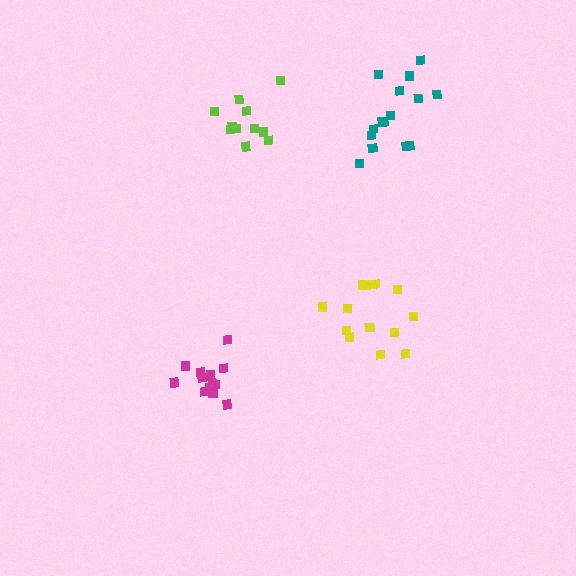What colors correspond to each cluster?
The clusters are colored: magenta, teal, lime, yellow.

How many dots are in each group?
Group 1: 14 dots, Group 2: 15 dots, Group 3: 11 dots, Group 4: 13 dots (53 total).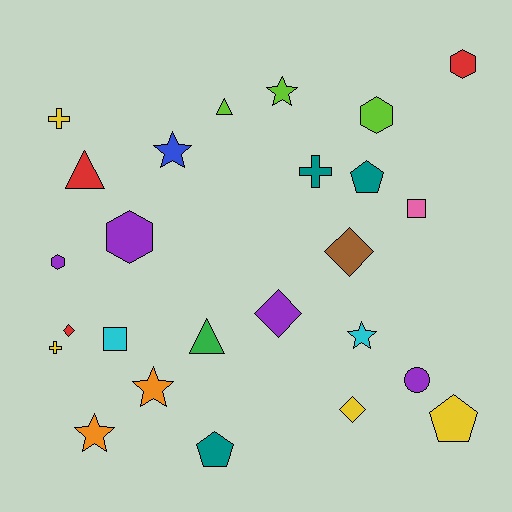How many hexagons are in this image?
There are 4 hexagons.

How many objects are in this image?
There are 25 objects.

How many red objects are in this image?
There are 3 red objects.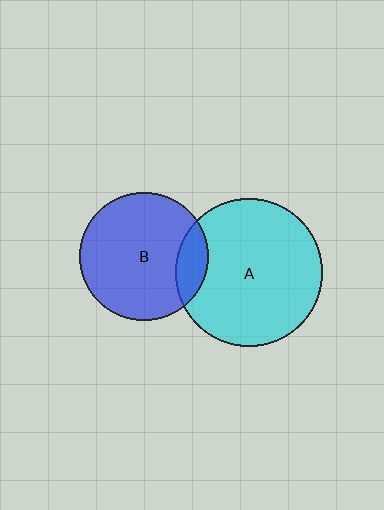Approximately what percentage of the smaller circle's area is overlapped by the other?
Approximately 15%.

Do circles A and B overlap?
Yes.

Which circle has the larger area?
Circle A (cyan).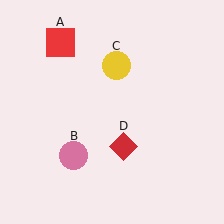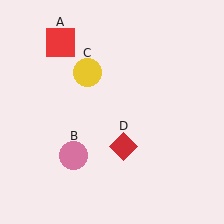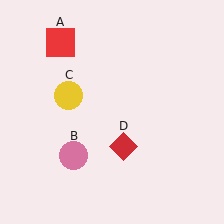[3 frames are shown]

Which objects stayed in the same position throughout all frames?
Red square (object A) and pink circle (object B) and red diamond (object D) remained stationary.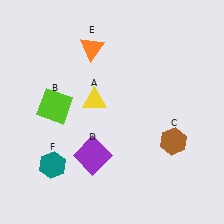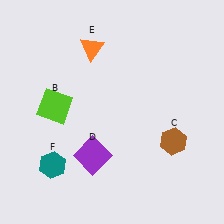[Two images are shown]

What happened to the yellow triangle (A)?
The yellow triangle (A) was removed in Image 2. It was in the top-left area of Image 1.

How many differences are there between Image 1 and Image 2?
There is 1 difference between the two images.